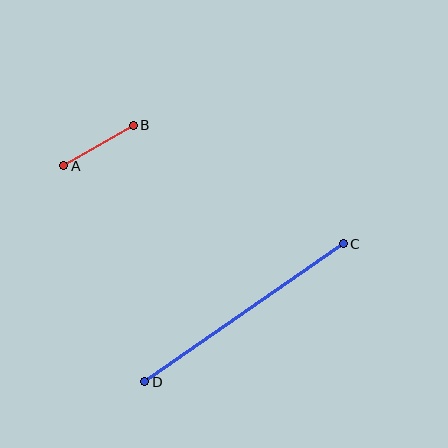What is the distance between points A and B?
The distance is approximately 81 pixels.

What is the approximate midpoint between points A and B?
The midpoint is at approximately (99, 146) pixels.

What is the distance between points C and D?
The distance is approximately 242 pixels.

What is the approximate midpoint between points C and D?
The midpoint is at approximately (244, 313) pixels.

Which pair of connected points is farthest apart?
Points C and D are farthest apart.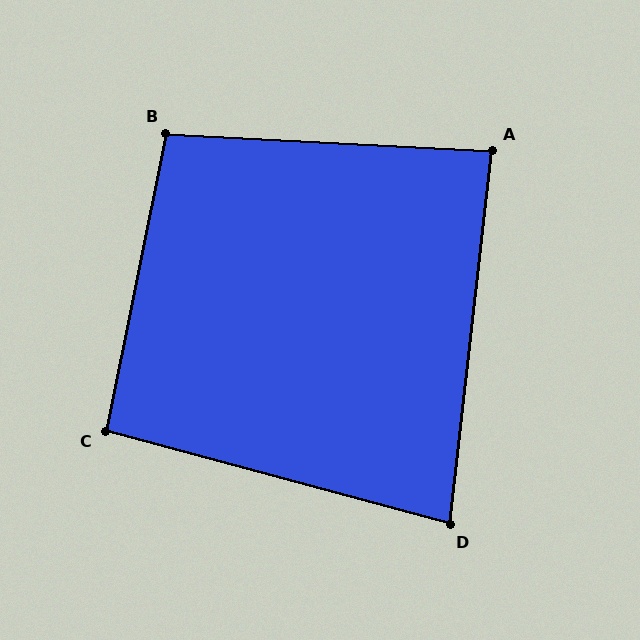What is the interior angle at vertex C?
Approximately 94 degrees (approximately right).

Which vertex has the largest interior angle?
B, at approximately 98 degrees.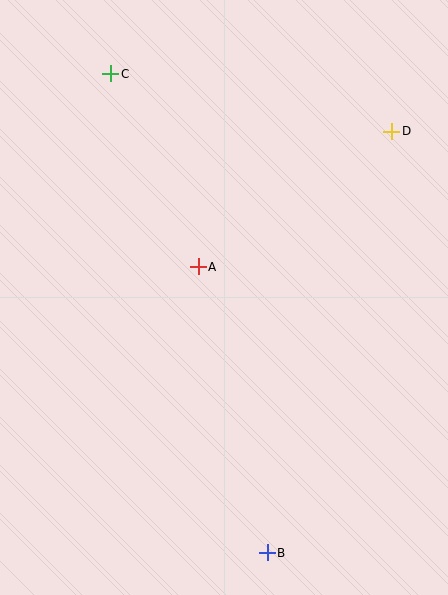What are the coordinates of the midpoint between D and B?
The midpoint between D and B is at (329, 342).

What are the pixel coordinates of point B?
Point B is at (267, 553).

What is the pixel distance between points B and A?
The distance between B and A is 294 pixels.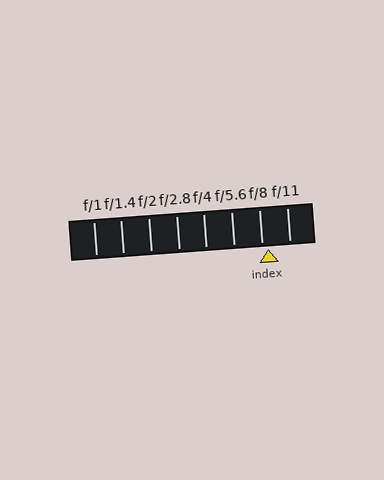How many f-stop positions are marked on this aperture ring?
There are 8 f-stop positions marked.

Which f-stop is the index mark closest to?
The index mark is closest to f/8.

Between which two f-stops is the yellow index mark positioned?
The index mark is between f/8 and f/11.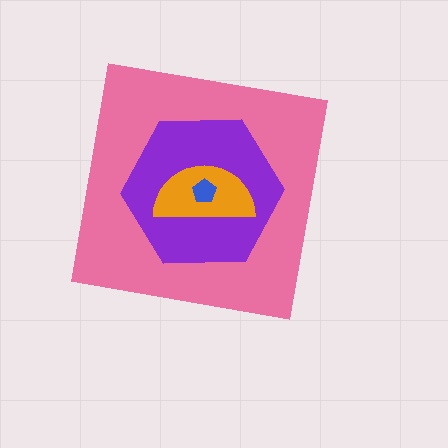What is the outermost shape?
The pink square.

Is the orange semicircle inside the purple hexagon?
Yes.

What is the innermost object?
The blue pentagon.